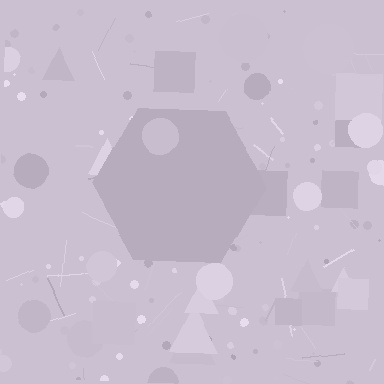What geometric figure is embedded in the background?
A hexagon is embedded in the background.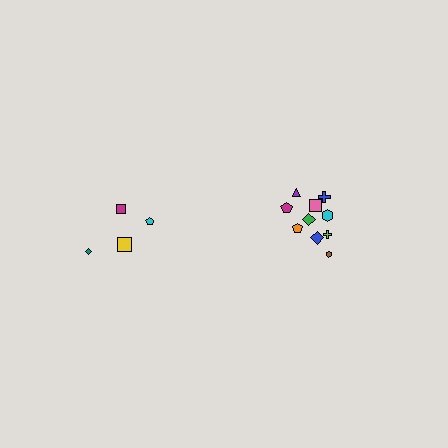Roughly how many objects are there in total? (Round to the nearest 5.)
Roughly 15 objects in total.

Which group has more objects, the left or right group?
The right group.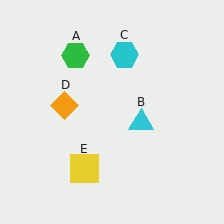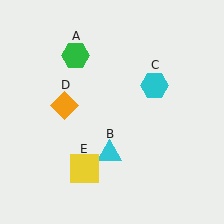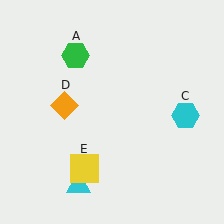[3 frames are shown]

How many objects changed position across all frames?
2 objects changed position: cyan triangle (object B), cyan hexagon (object C).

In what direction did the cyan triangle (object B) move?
The cyan triangle (object B) moved down and to the left.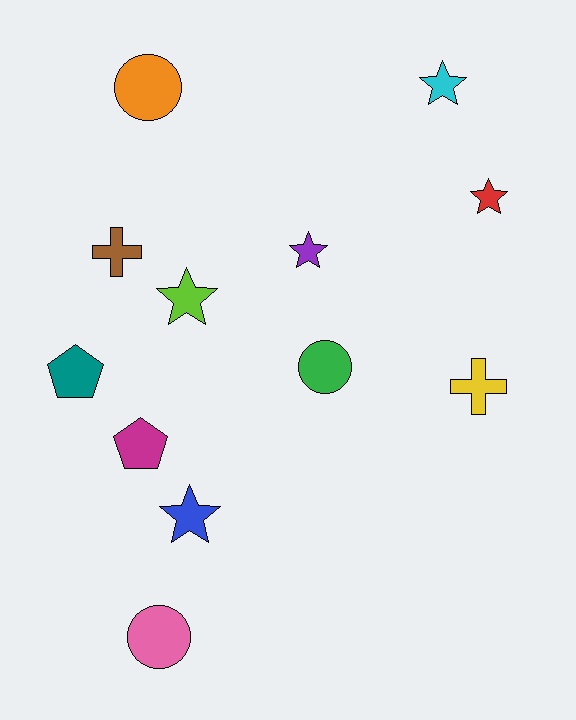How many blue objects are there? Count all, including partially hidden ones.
There is 1 blue object.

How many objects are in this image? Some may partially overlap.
There are 12 objects.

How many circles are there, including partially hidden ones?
There are 3 circles.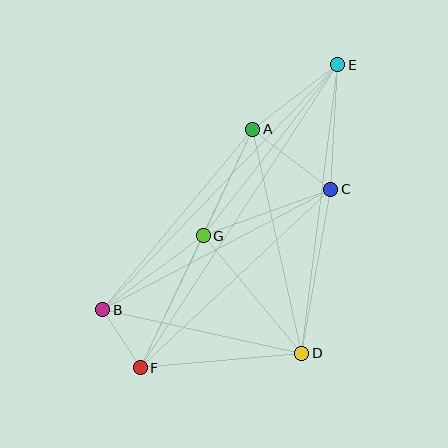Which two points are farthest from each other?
Points E and F are farthest from each other.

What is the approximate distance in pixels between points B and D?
The distance between B and D is approximately 204 pixels.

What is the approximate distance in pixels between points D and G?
The distance between D and G is approximately 154 pixels.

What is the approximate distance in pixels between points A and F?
The distance between A and F is approximately 264 pixels.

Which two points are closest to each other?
Points B and F are closest to each other.